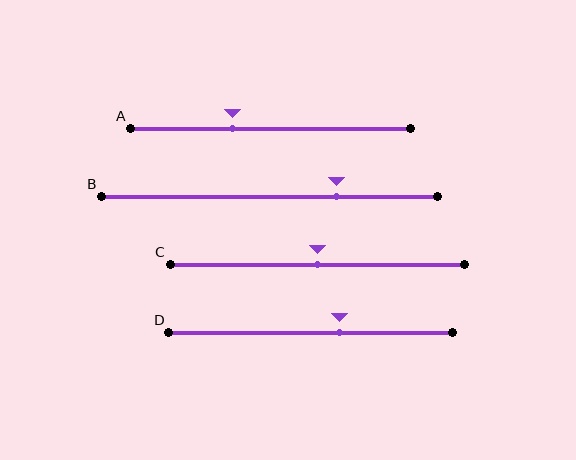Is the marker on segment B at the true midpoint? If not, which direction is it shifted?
No, the marker on segment B is shifted to the right by about 20% of the segment length.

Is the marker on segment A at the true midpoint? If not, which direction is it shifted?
No, the marker on segment A is shifted to the left by about 14% of the segment length.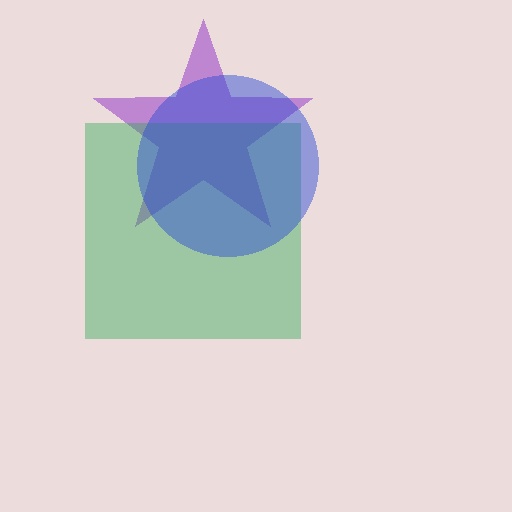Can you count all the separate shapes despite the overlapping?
Yes, there are 3 separate shapes.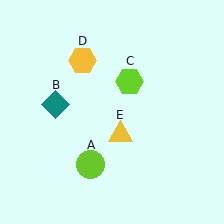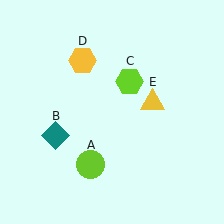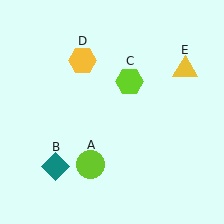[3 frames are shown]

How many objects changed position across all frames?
2 objects changed position: teal diamond (object B), yellow triangle (object E).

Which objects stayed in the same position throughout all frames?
Lime circle (object A) and lime hexagon (object C) and yellow hexagon (object D) remained stationary.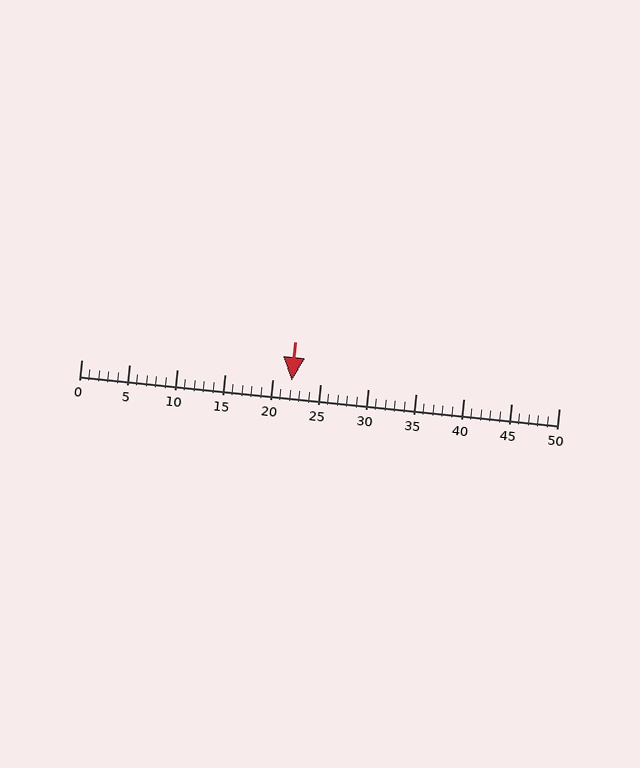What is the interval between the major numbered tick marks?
The major tick marks are spaced 5 units apart.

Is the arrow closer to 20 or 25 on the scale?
The arrow is closer to 20.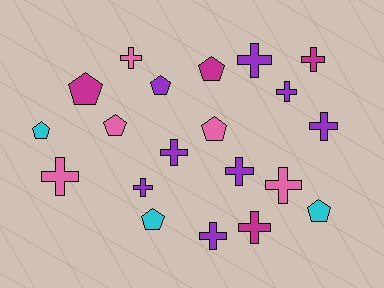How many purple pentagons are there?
There is 1 purple pentagon.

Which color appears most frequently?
Purple, with 8 objects.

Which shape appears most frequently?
Cross, with 12 objects.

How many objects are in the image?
There are 20 objects.